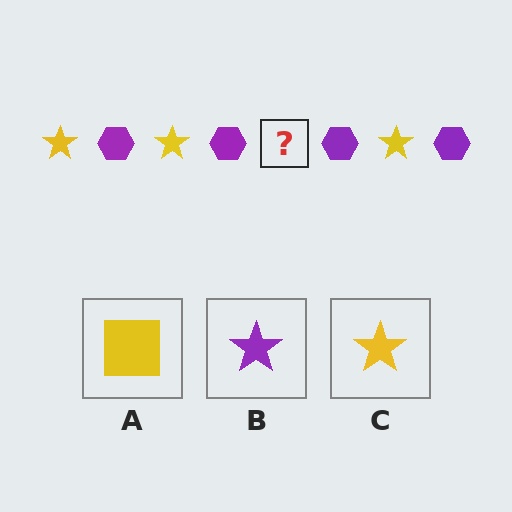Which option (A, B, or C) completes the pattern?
C.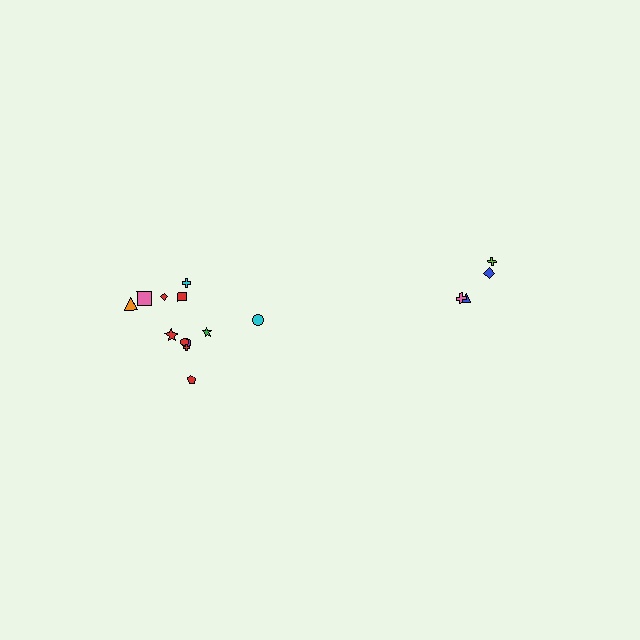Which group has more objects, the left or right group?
The left group.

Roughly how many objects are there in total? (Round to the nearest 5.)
Roughly 15 objects in total.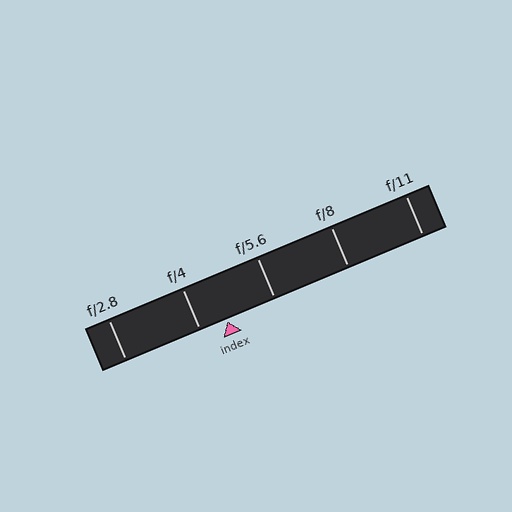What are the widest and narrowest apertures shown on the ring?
The widest aperture shown is f/2.8 and the narrowest is f/11.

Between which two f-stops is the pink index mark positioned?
The index mark is between f/4 and f/5.6.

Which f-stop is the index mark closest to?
The index mark is closest to f/4.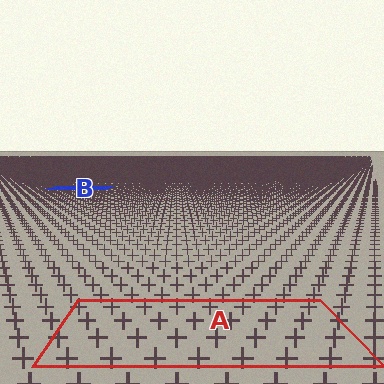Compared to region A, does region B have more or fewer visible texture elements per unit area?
Region B has more texture elements per unit area — they are packed more densely because it is farther away.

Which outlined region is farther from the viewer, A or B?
Region B is farther from the viewer — the texture elements inside it appear smaller and more densely packed.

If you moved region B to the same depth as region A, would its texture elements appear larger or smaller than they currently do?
They would appear larger. At a closer depth, the same texture elements are projected at a bigger on-screen size.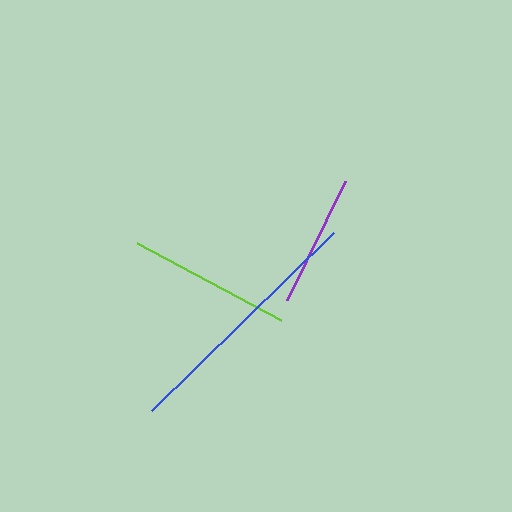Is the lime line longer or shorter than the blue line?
The blue line is longer than the lime line.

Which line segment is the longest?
The blue line is the longest at approximately 255 pixels.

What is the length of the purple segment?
The purple segment is approximately 132 pixels long.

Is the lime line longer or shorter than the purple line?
The lime line is longer than the purple line.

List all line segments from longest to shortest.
From longest to shortest: blue, lime, purple.